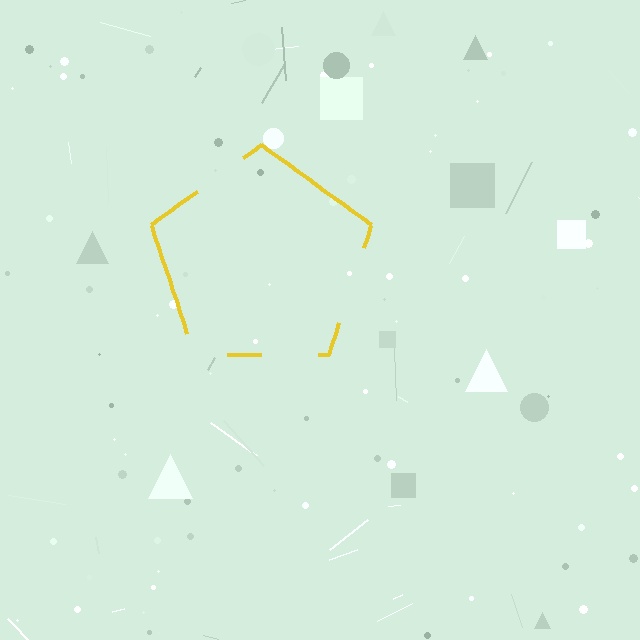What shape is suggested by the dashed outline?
The dashed outline suggests a pentagon.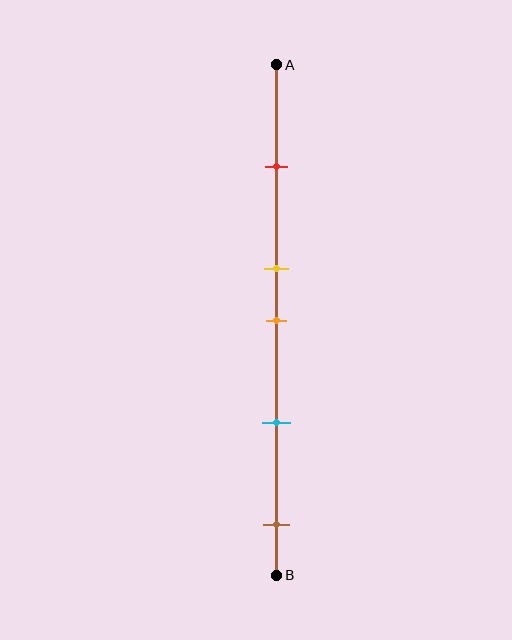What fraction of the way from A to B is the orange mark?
The orange mark is approximately 50% (0.5) of the way from A to B.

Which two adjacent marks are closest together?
The yellow and orange marks are the closest adjacent pair.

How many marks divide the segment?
There are 5 marks dividing the segment.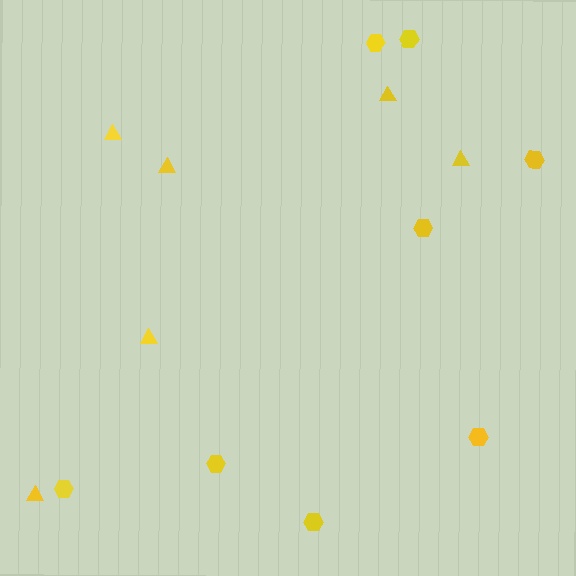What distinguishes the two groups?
There are 2 groups: one group of triangles (6) and one group of hexagons (8).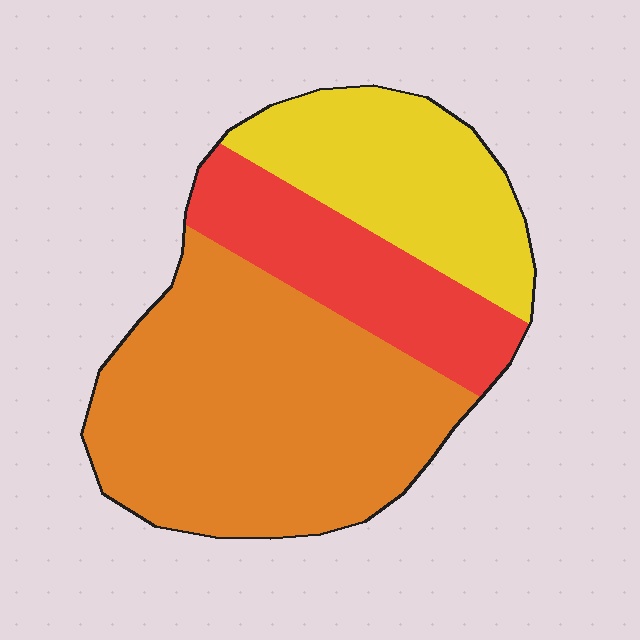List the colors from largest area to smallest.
From largest to smallest: orange, yellow, red.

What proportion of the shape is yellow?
Yellow takes up about one quarter (1/4) of the shape.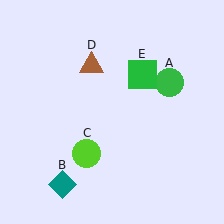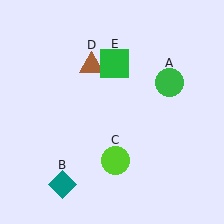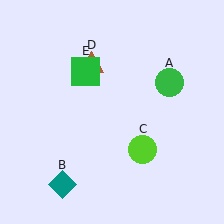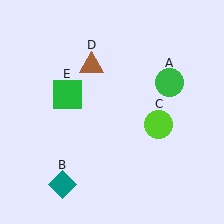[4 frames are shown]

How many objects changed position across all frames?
2 objects changed position: lime circle (object C), green square (object E).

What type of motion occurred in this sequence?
The lime circle (object C), green square (object E) rotated counterclockwise around the center of the scene.